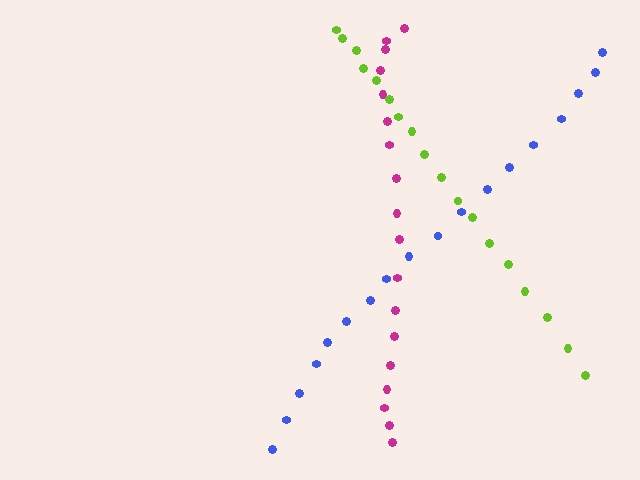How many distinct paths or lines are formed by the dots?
There are 3 distinct paths.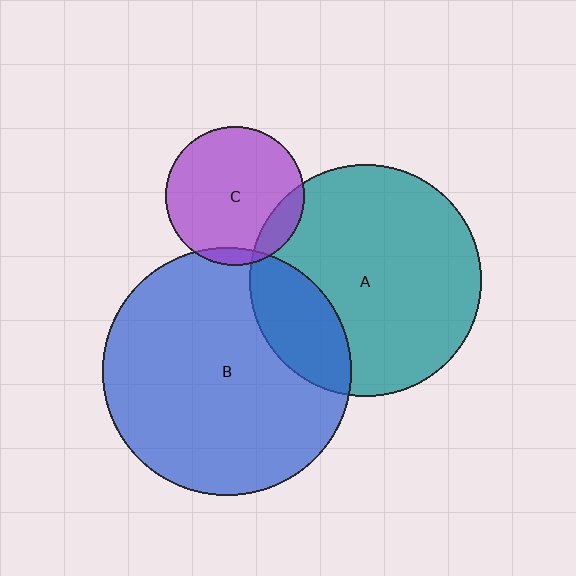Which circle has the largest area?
Circle B (blue).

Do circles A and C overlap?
Yes.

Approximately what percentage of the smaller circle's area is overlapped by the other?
Approximately 15%.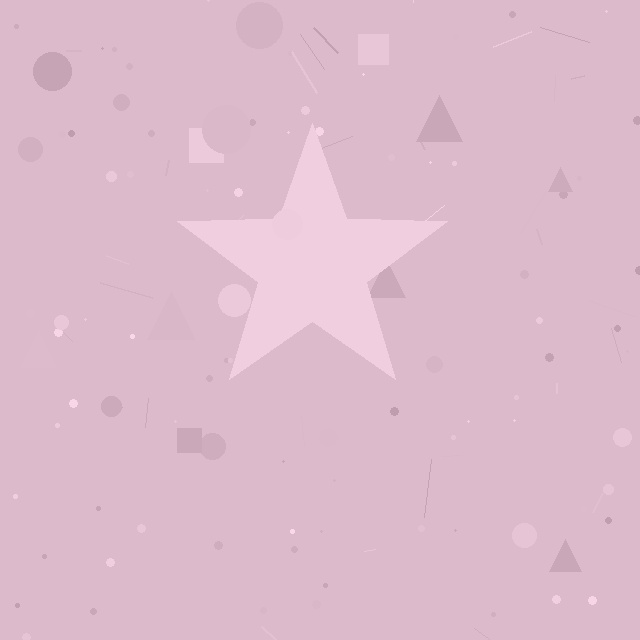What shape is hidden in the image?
A star is hidden in the image.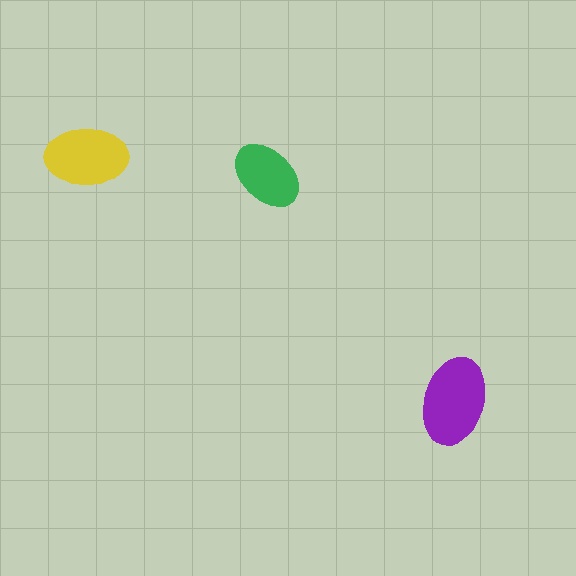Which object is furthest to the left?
The yellow ellipse is leftmost.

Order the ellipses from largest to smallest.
the purple one, the yellow one, the green one.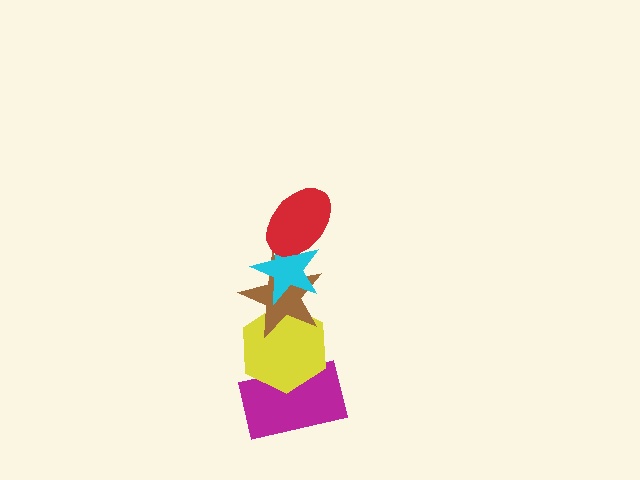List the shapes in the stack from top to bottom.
From top to bottom: the red ellipse, the cyan star, the brown star, the yellow hexagon, the magenta rectangle.